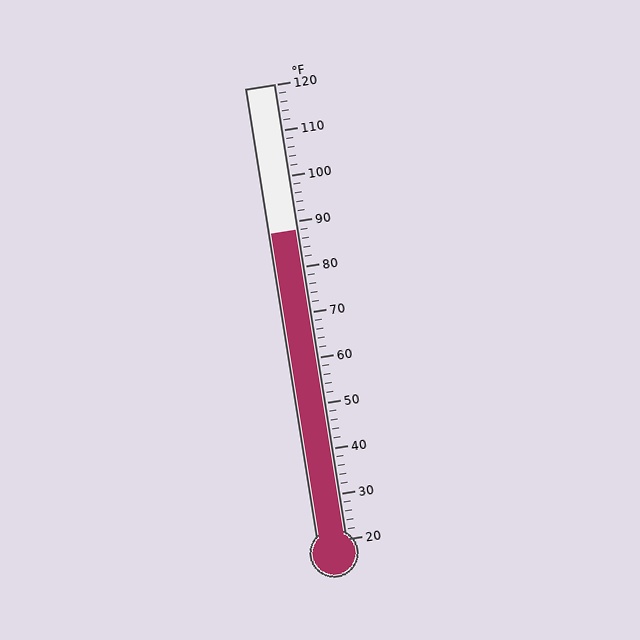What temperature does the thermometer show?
The thermometer shows approximately 88°F.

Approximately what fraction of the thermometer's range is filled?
The thermometer is filled to approximately 70% of its range.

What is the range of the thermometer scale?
The thermometer scale ranges from 20°F to 120°F.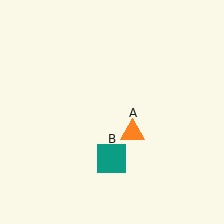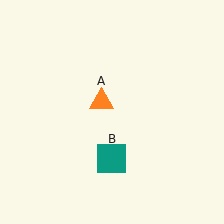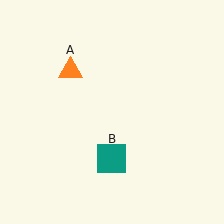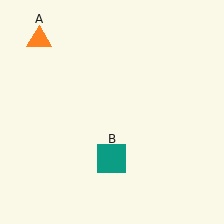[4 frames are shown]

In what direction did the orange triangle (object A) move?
The orange triangle (object A) moved up and to the left.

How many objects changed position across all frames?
1 object changed position: orange triangle (object A).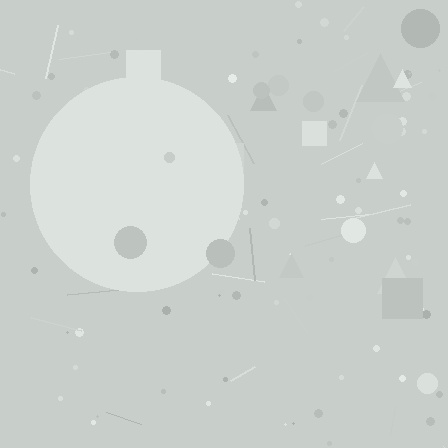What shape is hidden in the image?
A circle is hidden in the image.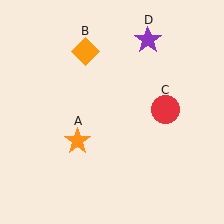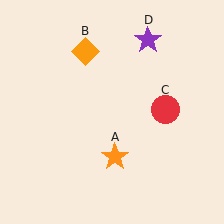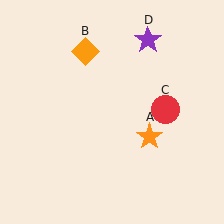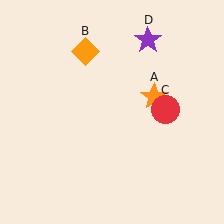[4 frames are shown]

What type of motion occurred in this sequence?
The orange star (object A) rotated counterclockwise around the center of the scene.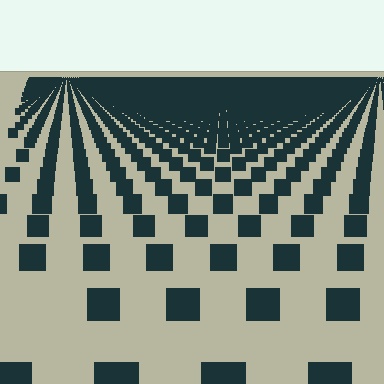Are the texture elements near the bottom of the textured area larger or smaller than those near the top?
Larger. Near the bottom, elements are closer to the viewer and appear at a bigger on-screen size.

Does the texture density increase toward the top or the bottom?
Density increases toward the top.